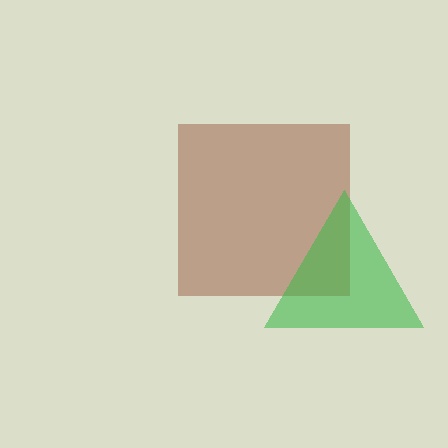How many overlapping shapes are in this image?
There are 2 overlapping shapes in the image.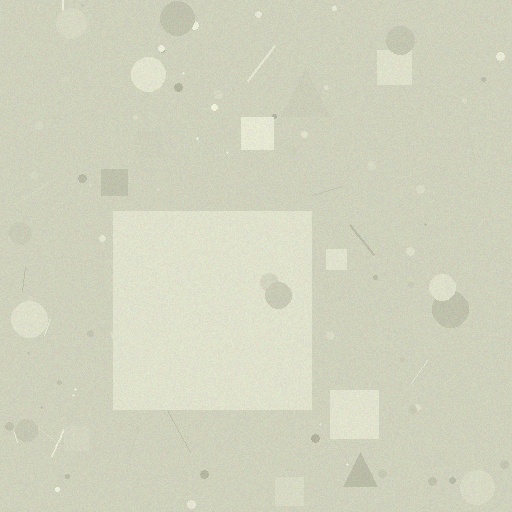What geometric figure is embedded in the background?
A square is embedded in the background.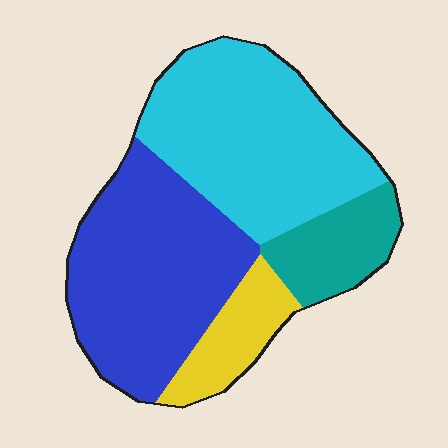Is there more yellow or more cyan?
Cyan.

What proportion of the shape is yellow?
Yellow takes up about one tenth (1/10) of the shape.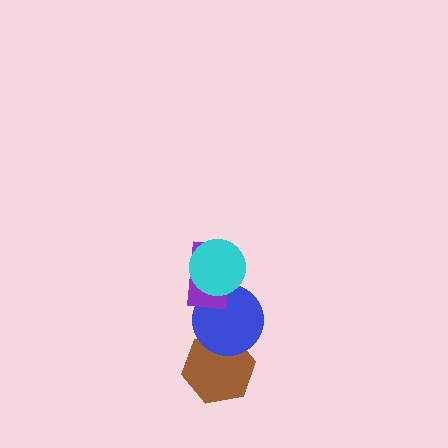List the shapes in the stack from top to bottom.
From top to bottom: the cyan circle, the purple rectangle, the blue circle, the brown hexagon.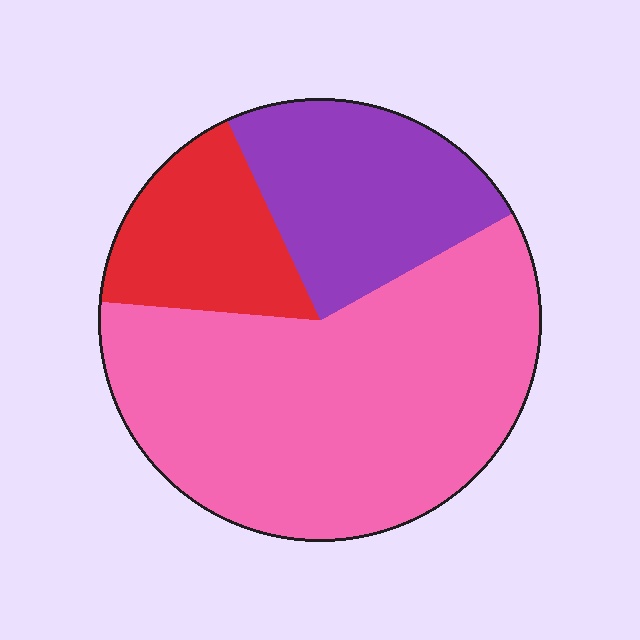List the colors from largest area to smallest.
From largest to smallest: pink, purple, red.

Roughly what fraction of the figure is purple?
Purple takes up less than a quarter of the figure.